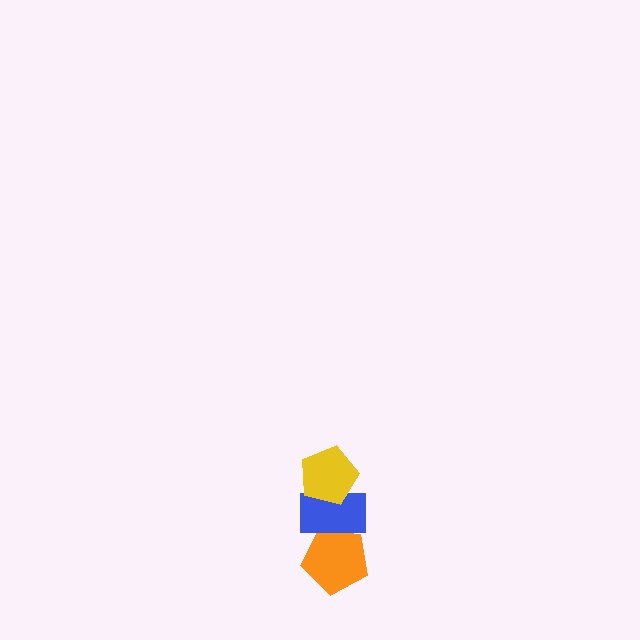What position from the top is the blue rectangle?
The blue rectangle is 2nd from the top.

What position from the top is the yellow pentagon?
The yellow pentagon is 1st from the top.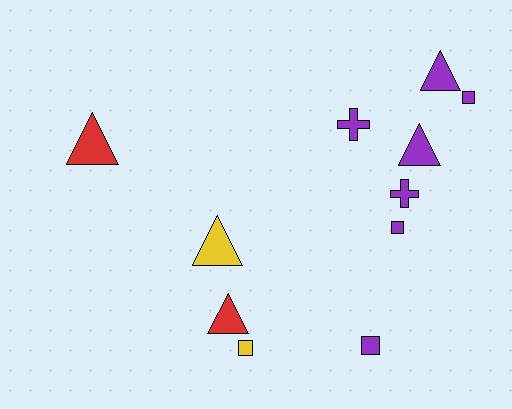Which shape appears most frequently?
Triangle, with 5 objects.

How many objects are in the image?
There are 11 objects.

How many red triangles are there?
There are 2 red triangles.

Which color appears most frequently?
Purple, with 7 objects.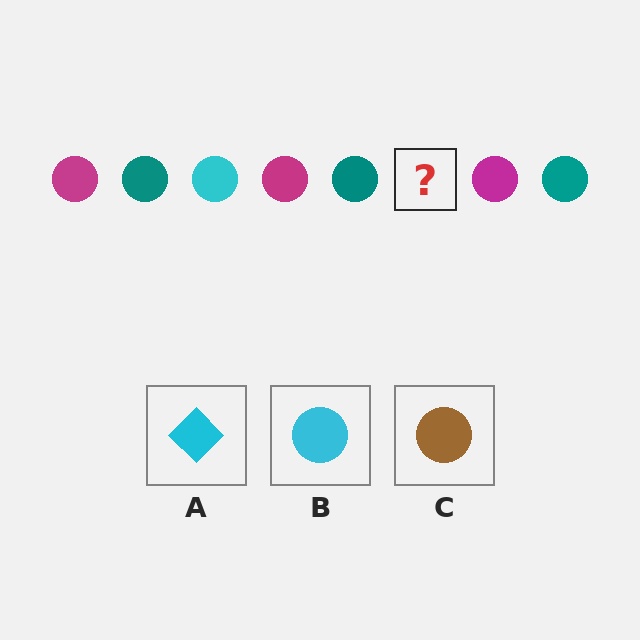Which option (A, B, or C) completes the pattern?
B.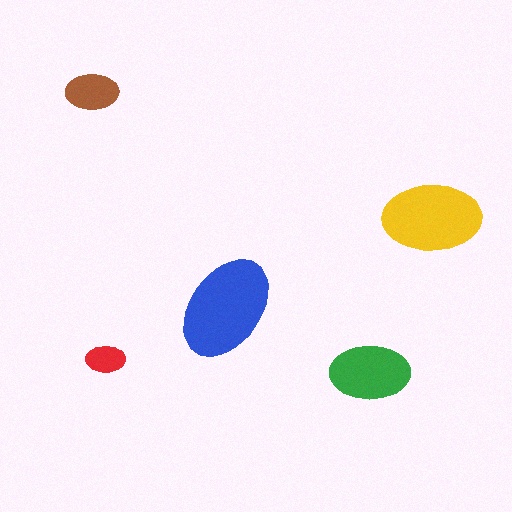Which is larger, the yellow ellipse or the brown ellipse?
The yellow one.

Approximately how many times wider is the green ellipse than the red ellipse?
About 2 times wider.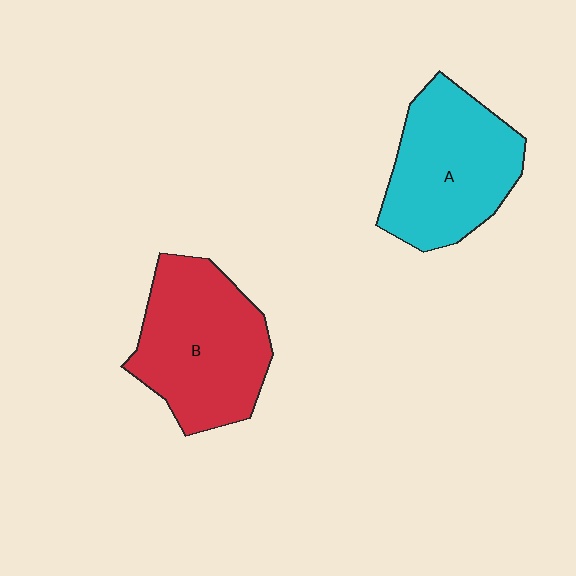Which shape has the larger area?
Shape B (red).